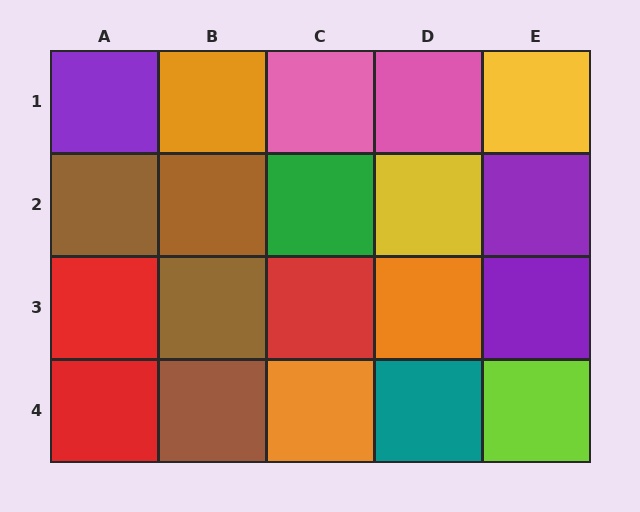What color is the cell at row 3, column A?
Red.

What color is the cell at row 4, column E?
Lime.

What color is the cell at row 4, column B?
Brown.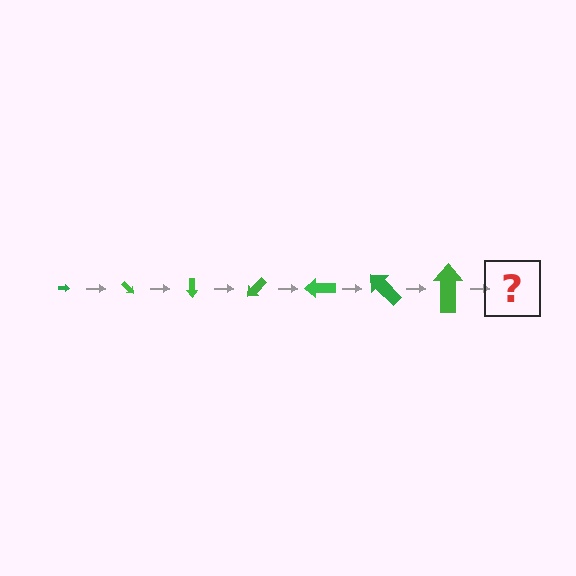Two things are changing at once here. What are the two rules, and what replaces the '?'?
The two rules are that the arrow grows larger each step and it rotates 45 degrees each step. The '?' should be an arrow, larger than the previous one and rotated 315 degrees from the start.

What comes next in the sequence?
The next element should be an arrow, larger than the previous one and rotated 315 degrees from the start.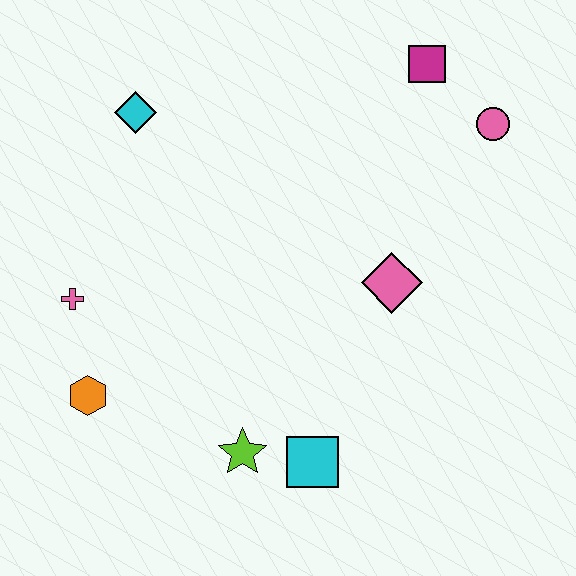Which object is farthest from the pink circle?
The orange hexagon is farthest from the pink circle.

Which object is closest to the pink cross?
The orange hexagon is closest to the pink cross.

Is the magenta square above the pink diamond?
Yes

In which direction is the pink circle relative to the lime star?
The pink circle is above the lime star.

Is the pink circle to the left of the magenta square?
No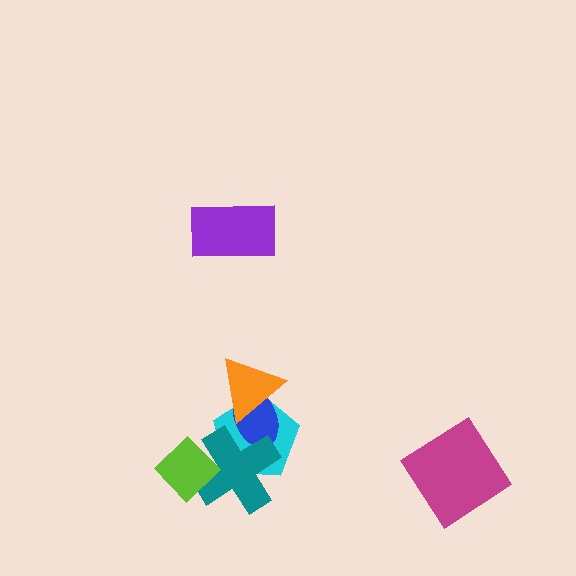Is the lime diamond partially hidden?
No, no other shape covers it.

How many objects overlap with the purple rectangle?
0 objects overlap with the purple rectangle.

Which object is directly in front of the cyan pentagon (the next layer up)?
The blue ellipse is directly in front of the cyan pentagon.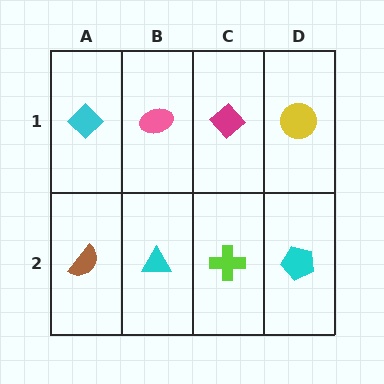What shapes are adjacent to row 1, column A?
A brown semicircle (row 2, column A), a pink ellipse (row 1, column B).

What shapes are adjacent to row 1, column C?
A lime cross (row 2, column C), a pink ellipse (row 1, column B), a yellow circle (row 1, column D).